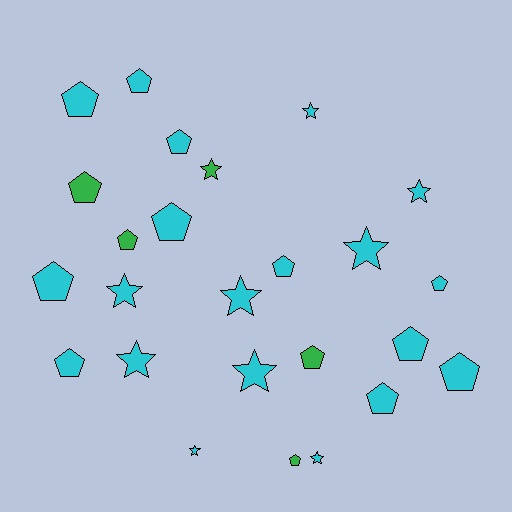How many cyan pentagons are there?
There are 11 cyan pentagons.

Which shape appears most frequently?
Pentagon, with 15 objects.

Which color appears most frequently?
Cyan, with 20 objects.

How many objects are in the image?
There are 25 objects.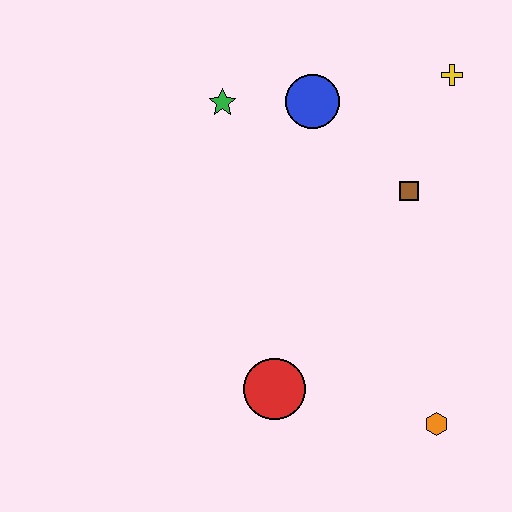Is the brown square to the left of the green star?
No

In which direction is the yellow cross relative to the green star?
The yellow cross is to the right of the green star.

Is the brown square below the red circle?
No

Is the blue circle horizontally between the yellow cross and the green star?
Yes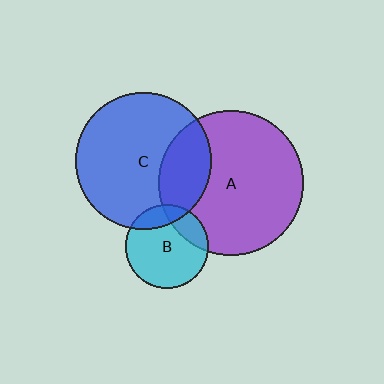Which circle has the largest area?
Circle A (purple).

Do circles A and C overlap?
Yes.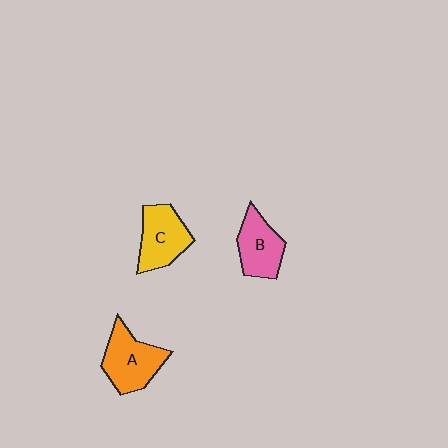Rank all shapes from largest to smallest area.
From largest to smallest: A (orange), C (yellow), B (pink).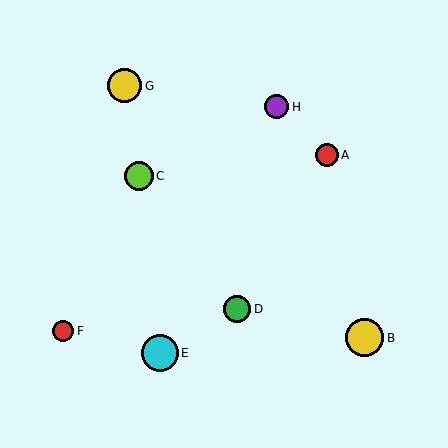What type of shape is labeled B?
Shape B is a yellow circle.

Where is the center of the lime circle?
The center of the lime circle is at (139, 176).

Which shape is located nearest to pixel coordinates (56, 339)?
The red circle (labeled F) at (63, 331) is nearest to that location.